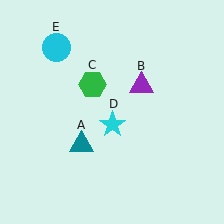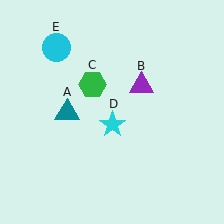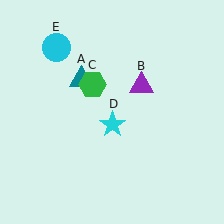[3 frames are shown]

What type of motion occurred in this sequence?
The teal triangle (object A) rotated clockwise around the center of the scene.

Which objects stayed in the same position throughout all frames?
Purple triangle (object B) and green hexagon (object C) and cyan star (object D) and cyan circle (object E) remained stationary.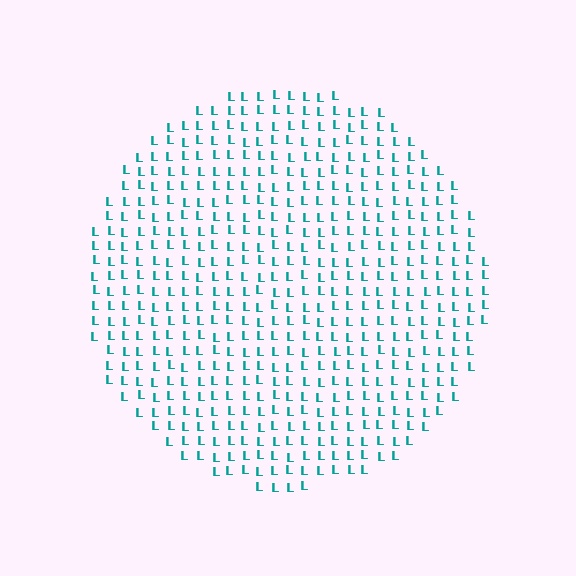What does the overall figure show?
The overall figure shows a circle.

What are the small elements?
The small elements are letter L's.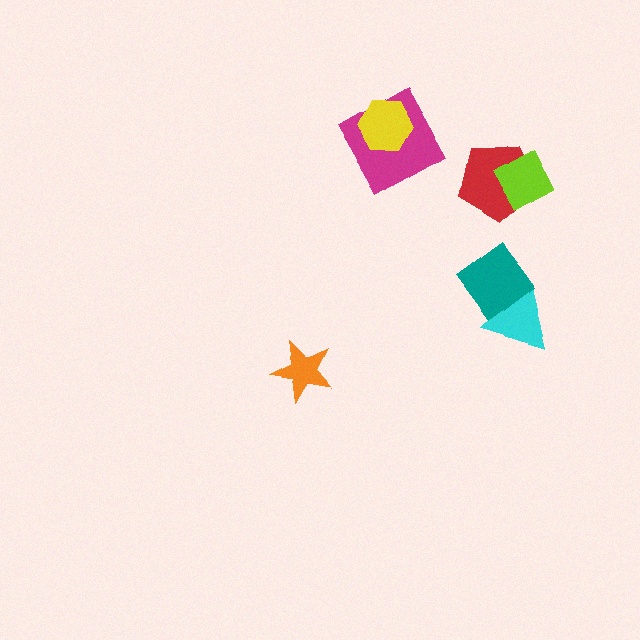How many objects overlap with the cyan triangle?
1 object overlaps with the cyan triangle.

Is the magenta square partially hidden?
Yes, it is partially covered by another shape.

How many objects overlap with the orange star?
0 objects overlap with the orange star.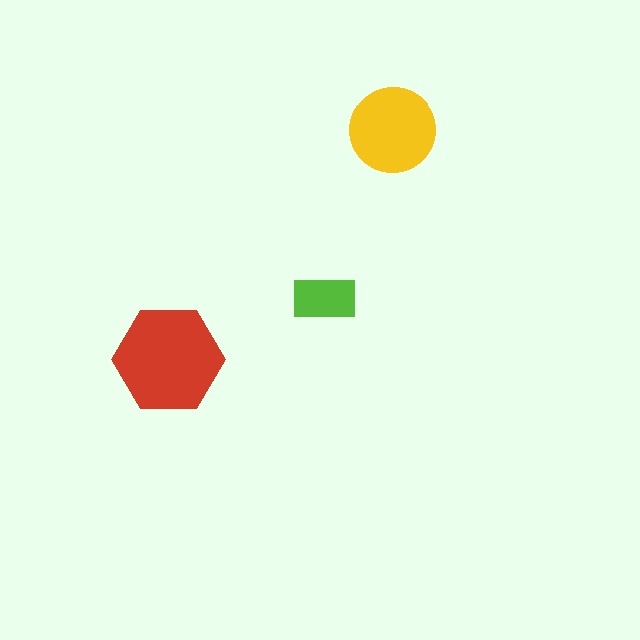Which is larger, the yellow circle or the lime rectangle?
The yellow circle.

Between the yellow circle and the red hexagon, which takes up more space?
The red hexagon.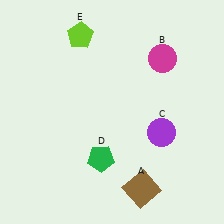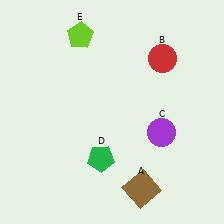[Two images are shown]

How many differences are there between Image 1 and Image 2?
There is 1 difference between the two images.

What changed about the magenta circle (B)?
In Image 1, B is magenta. In Image 2, it changed to red.